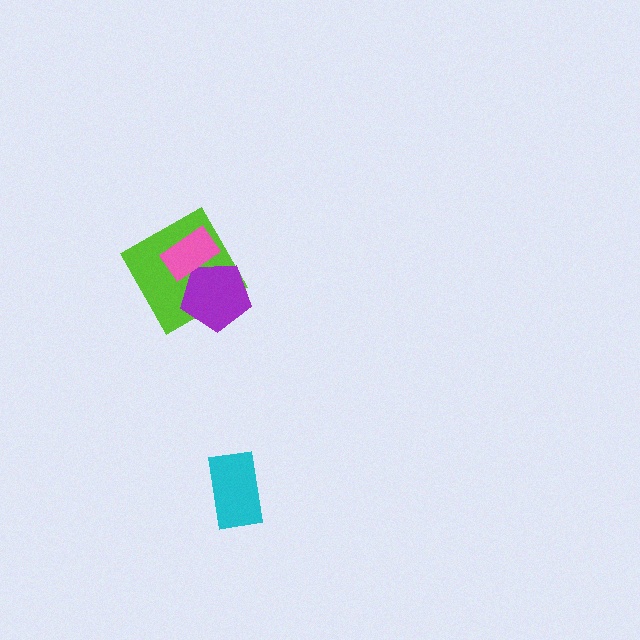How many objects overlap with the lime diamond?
2 objects overlap with the lime diamond.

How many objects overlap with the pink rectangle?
2 objects overlap with the pink rectangle.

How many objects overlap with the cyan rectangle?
0 objects overlap with the cyan rectangle.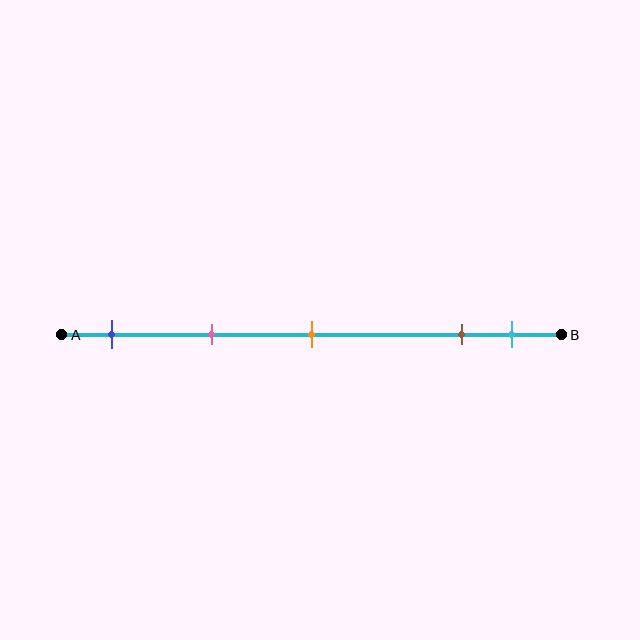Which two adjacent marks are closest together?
The brown and cyan marks are the closest adjacent pair.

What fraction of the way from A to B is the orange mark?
The orange mark is approximately 50% (0.5) of the way from A to B.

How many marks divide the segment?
There are 5 marks dividing the segment.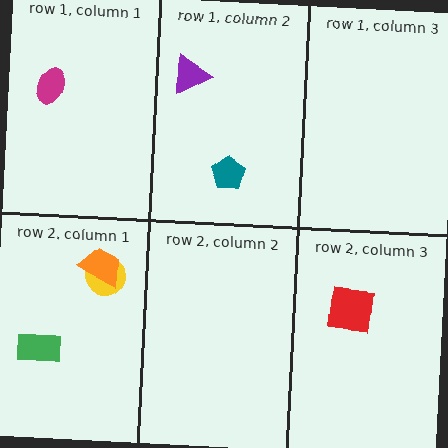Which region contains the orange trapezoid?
The row 2, column 1 region.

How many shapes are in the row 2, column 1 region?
3.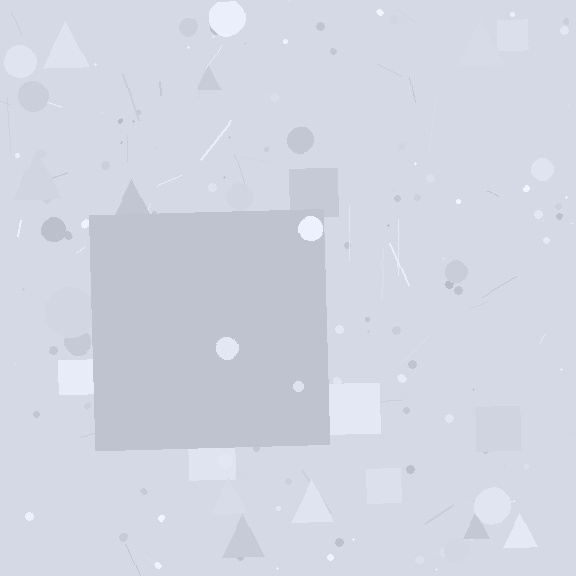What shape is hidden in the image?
A square is hidden in the image.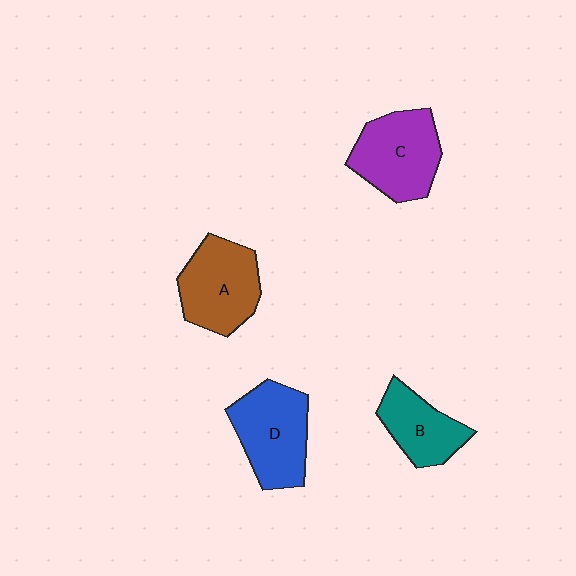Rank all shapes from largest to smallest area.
From largest to smallest: D (blue), C (purple), A (brown), B (teal).